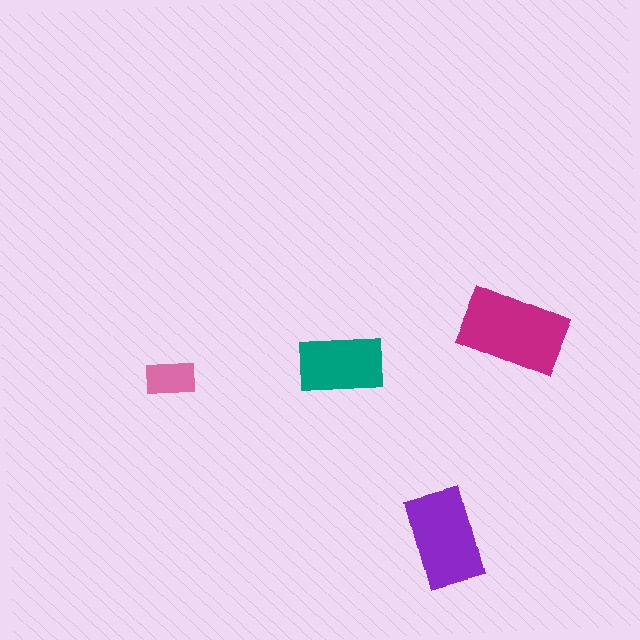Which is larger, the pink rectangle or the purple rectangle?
The purple one.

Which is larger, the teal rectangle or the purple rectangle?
The purple one.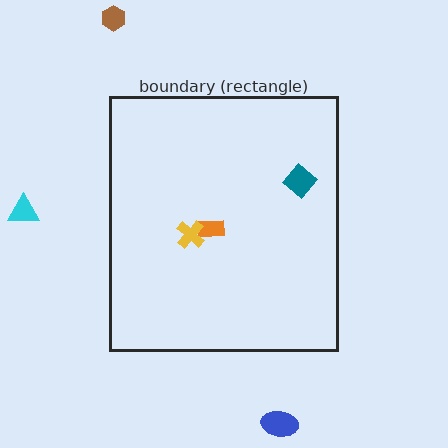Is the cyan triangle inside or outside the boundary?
Outside.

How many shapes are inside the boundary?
3 inside, 3 outside.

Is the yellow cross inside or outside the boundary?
Inside.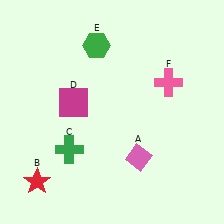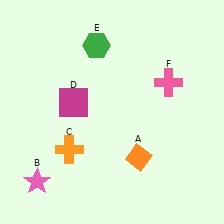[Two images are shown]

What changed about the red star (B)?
In Image 1, B is red. In Image 2, it changed to pink.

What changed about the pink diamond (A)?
In Image 1, A is pink. In Image 2, it changed to orange.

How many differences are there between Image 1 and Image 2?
There are 3 differences between the two images.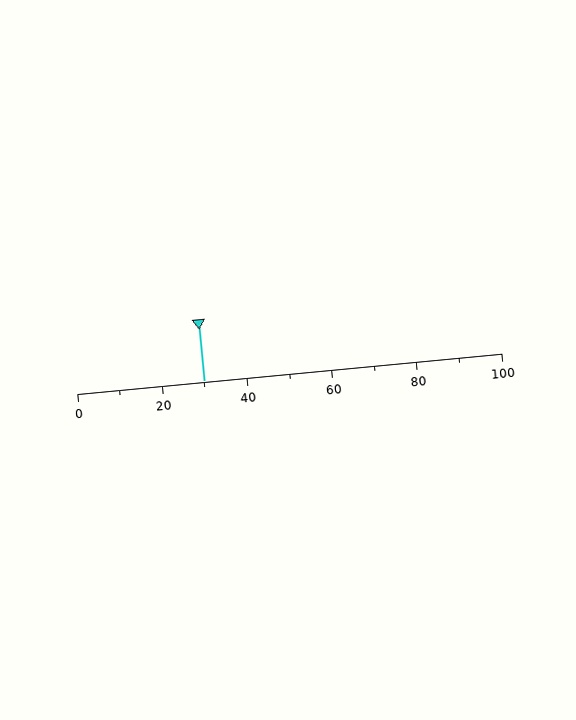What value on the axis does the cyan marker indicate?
The marker indicates approximately 30.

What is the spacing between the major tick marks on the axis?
The major ticks are spaced 20 apart.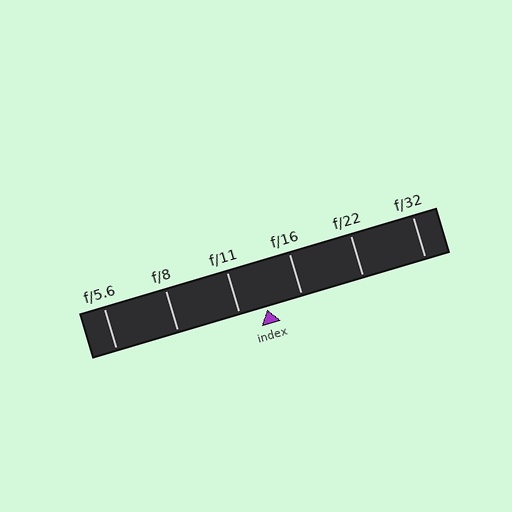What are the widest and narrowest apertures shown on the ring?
The widest aperture shown is f/5.6 and the narrowest is f/32.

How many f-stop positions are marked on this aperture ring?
There are 6 f-stop positions marked.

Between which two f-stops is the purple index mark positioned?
The index mark is between f/11 and f/16.